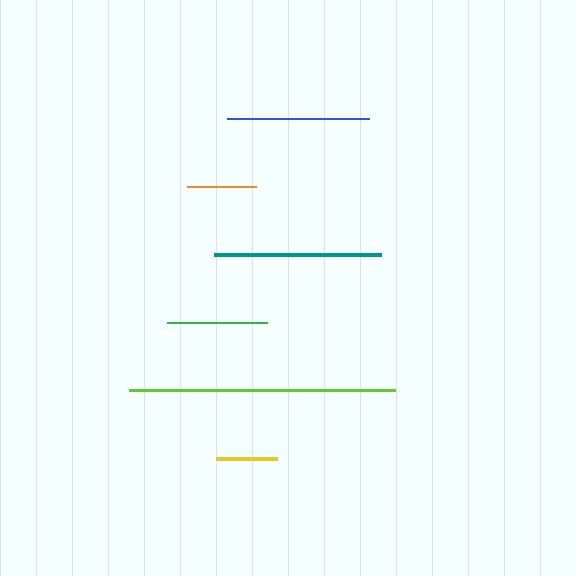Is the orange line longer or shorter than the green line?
The green line is longer than the orange line.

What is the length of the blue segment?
The blue segment is approximately 143 pixels long.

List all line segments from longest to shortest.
From longest to shortest: lime, teal, blue, green, orange, yellow.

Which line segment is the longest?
The lime line is the longest at approximately 266 pixels.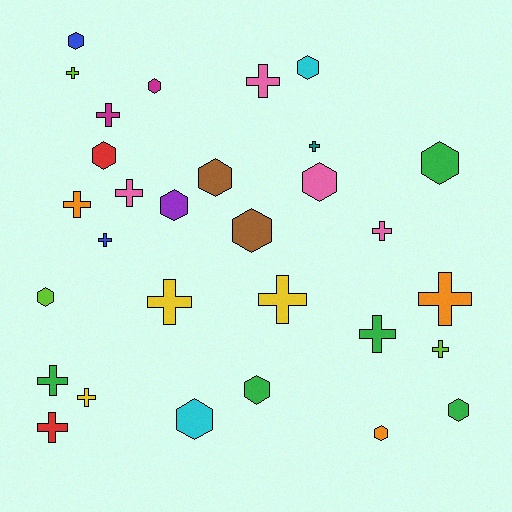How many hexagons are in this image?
There are 14 hexagons.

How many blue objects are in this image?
There are 2 blue objects.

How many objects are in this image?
There are 30 objects.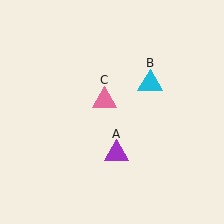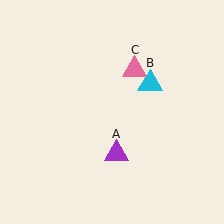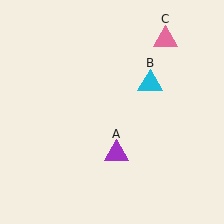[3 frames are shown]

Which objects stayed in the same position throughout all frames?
Purple triangle (object A) and cyan triangle (object B) remained stationary.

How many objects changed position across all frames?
1 object changed position: pink triangle (object C).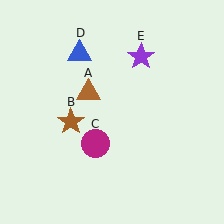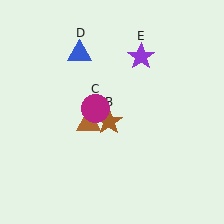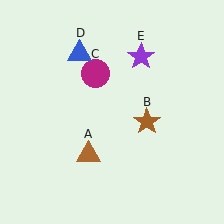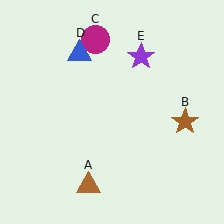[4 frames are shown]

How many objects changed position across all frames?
3 objects changed position: brown triangle (object A), brown star (object B), magenta circle (object C).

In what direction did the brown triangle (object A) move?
The brown triangle (object A) moved down.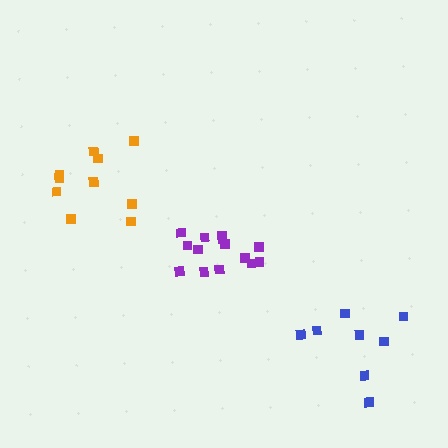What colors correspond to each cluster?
The clusters are colored: purple, blue, orange.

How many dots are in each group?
Group 1: 14 dots, Group 2: 8 dots, Group 3: 10 dots (32 total).